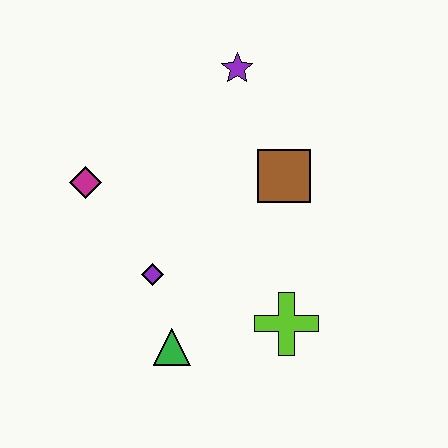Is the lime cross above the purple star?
No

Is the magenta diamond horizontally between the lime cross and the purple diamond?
No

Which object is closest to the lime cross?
The green triangle is closest to the lime cross.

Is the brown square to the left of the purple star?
No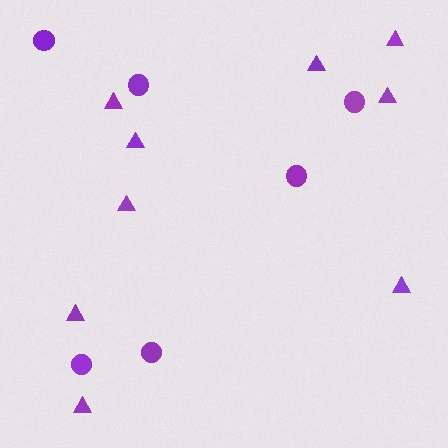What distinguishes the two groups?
There are 2 groups: one group of circles (6) and one group of triangles (9).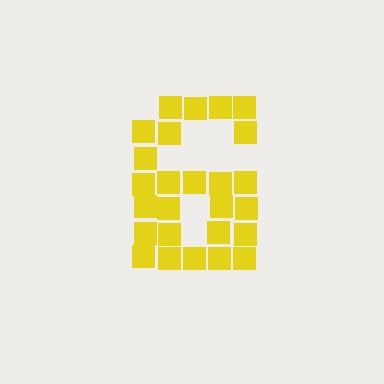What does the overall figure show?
The overall figure shows the digit 6.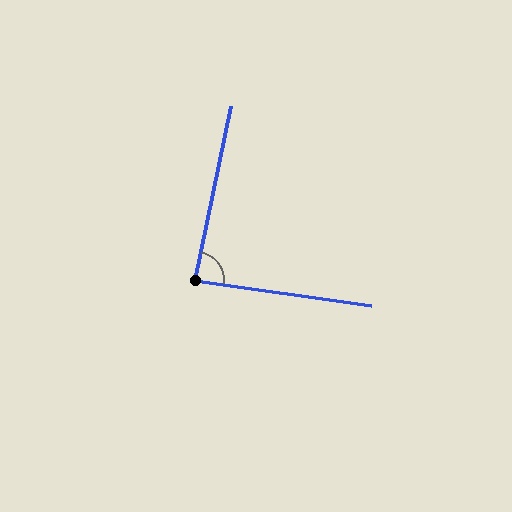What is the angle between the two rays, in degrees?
Approximately 86 degrees.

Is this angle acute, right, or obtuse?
It is approximately a right angle.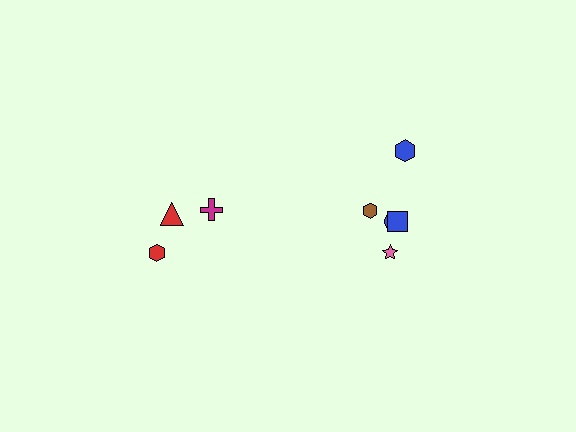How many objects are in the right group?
There are 5 objects.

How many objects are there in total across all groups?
There are 8 objects.